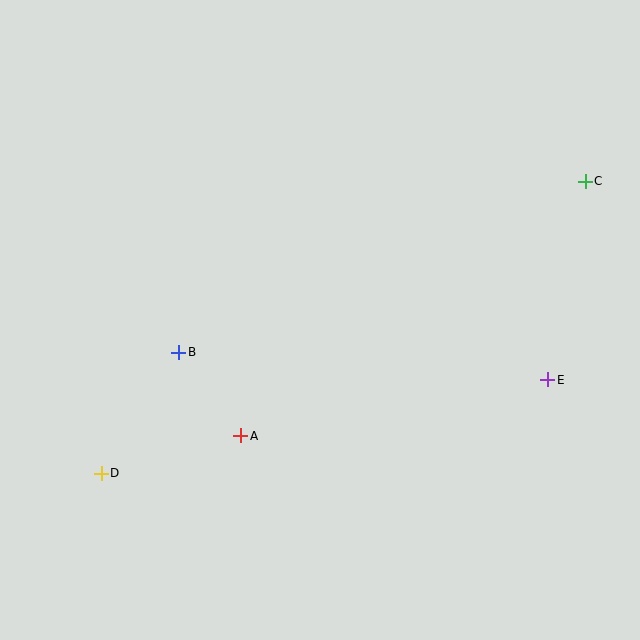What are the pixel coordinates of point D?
Point D is at (101, 473).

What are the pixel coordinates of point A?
Point A is at (241, 436).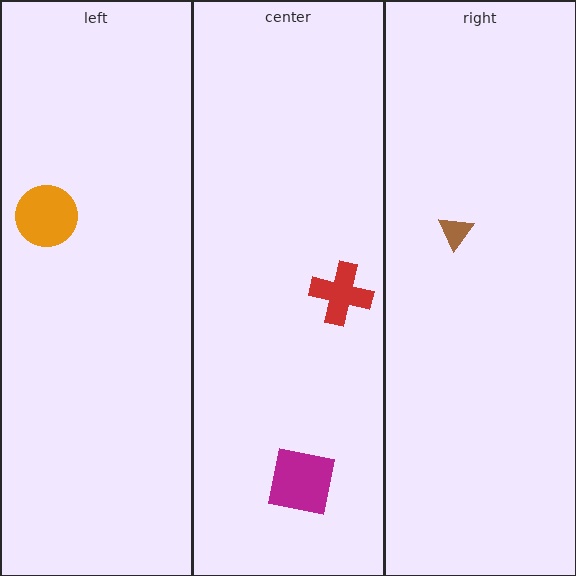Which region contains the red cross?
The center region.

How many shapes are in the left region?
1.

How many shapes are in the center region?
2.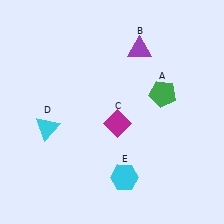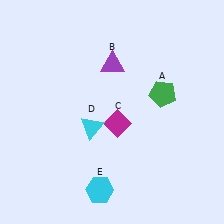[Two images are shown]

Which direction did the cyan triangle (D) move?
The cyan triangle (D) moved right.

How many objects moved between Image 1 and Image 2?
3 objects moved between the two images.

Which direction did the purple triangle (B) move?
The purple triangle (B) moved left.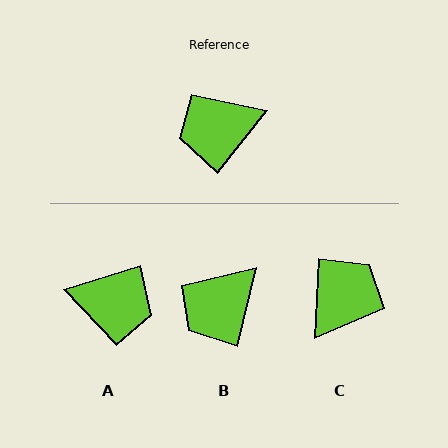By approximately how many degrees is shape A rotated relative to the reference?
Approximately 145 degrees counter-clockwise.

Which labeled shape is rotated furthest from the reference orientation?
A, about 145 degrees away.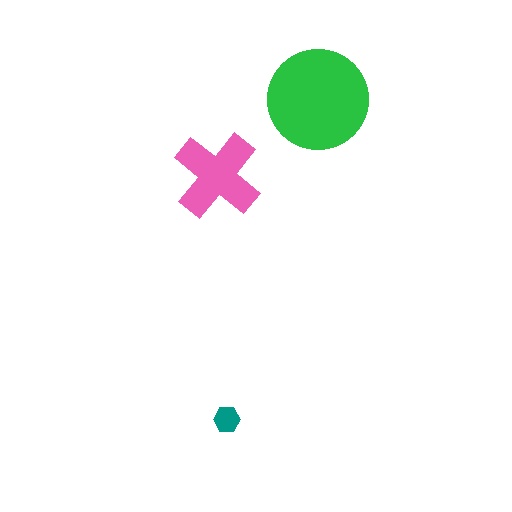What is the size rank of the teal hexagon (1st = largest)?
3rd.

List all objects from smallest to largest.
The teal hexagon, the pink cross, the green circle.